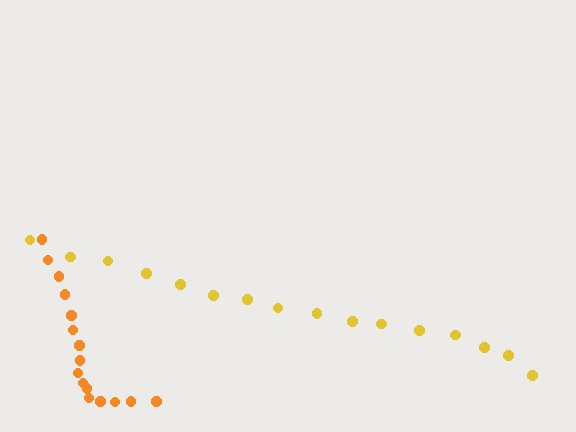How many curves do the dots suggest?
There are 2 distinct paths.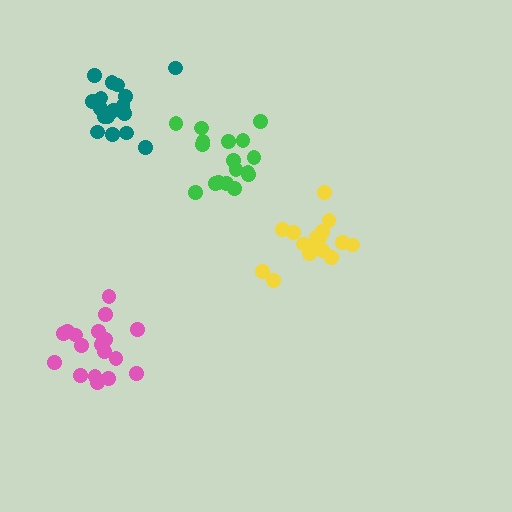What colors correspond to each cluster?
The clusters are colored: green, yellow, pink, teal.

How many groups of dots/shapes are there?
There are 4 groups.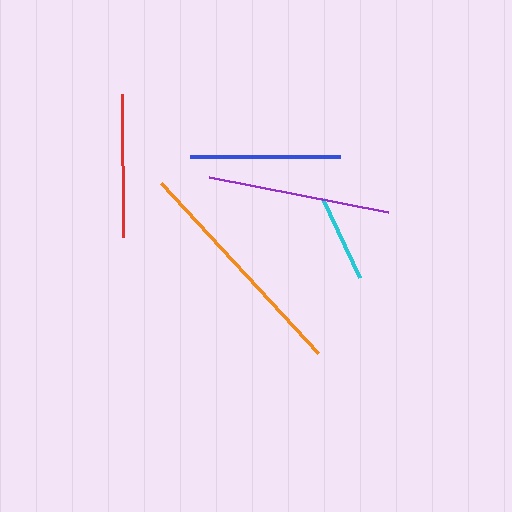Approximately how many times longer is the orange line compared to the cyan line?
The orange line is approximately 2.6 times the length of the cyan line.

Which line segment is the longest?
The orange line is the longest at approximately 232 pixels.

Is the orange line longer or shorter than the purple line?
The orange line is longer than the purple line.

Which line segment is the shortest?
The cyan line is the shortest at approximately 88 pixels.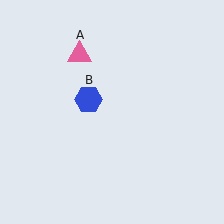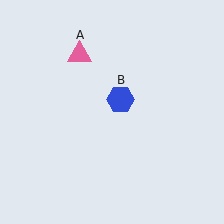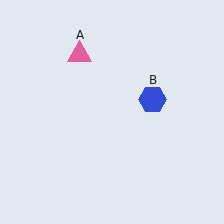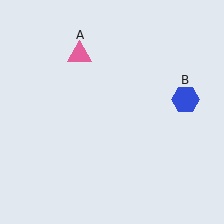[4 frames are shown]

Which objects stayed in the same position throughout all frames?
Pink triangle (object A) remained stationary.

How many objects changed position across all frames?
1 object changed position: blue hexagon (object B).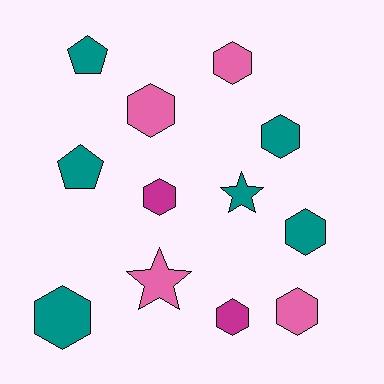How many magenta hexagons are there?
There are 2 magenta hexagons.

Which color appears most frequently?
Teal, with 6 objects.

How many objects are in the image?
There are 12 objects.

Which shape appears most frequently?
Hexagon, with 8 objects.